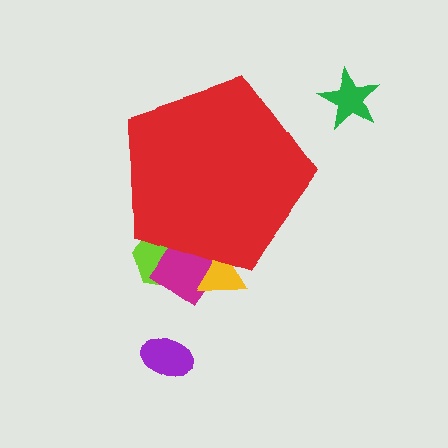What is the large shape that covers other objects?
A red pentagon.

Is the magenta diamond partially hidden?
Yes, the magenta diamond is partially hidden behind the red pentagon.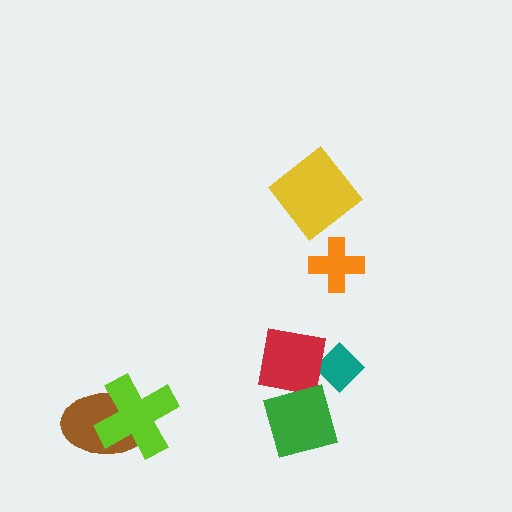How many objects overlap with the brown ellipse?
1 object overlaps with the brown ellipse.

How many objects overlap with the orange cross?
0 objects overlap with the orange cross.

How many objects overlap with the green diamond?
1 object overlaps with the green diamond.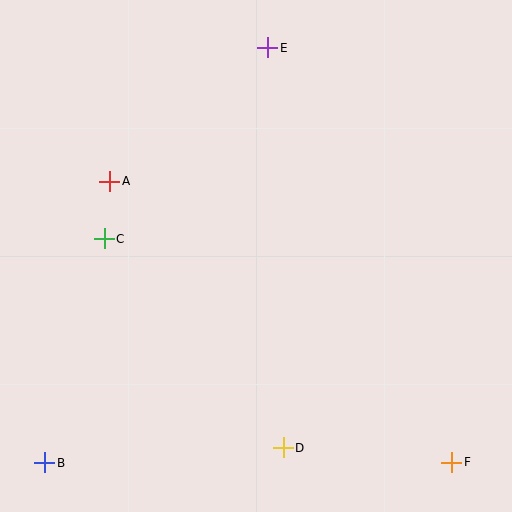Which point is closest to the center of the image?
Point C at (104, 239) is closest to the center.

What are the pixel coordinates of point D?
Point D is at (283, 448).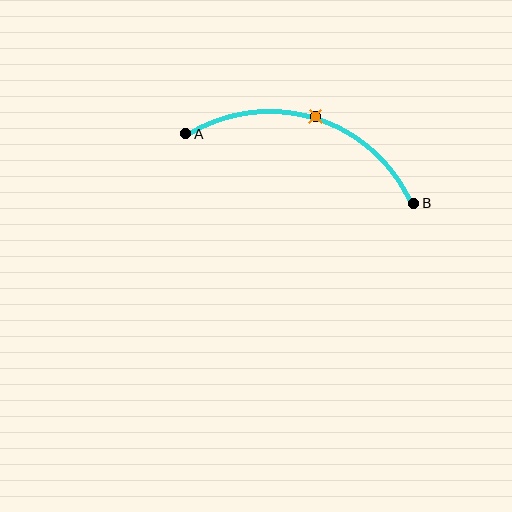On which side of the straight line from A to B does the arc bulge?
The arc bulges above the straight line connecting A and B.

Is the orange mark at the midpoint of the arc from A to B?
Yes. The orange mark lies on the arc at equal arc-length from both A and B — it is the arc midpoint.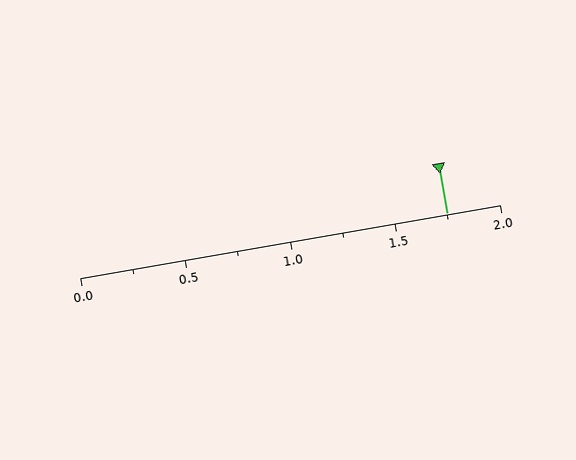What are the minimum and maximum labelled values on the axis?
The axis runs from 0.0 to 2.0.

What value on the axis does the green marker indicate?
The marker indicates approximately 1.75.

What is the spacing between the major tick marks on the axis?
The major ticks are spaced 0.5 apart.